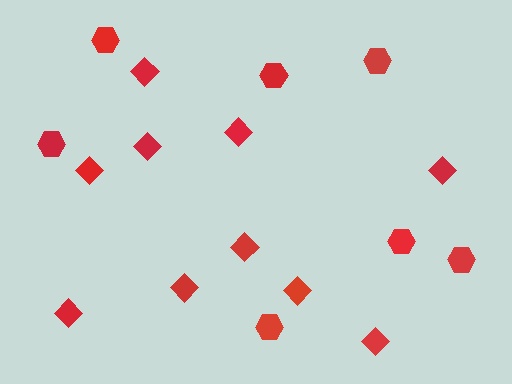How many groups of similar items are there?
There are 2 groups: one group of hexagons (7) and one group of diamonds (10).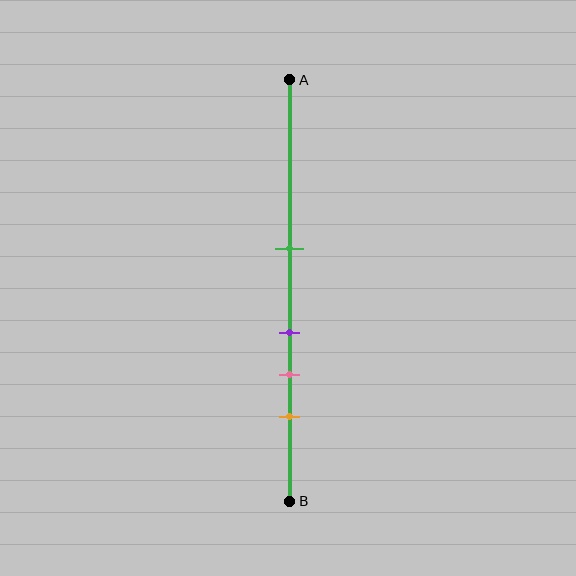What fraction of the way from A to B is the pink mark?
The pink mark is approximately 70% (0.7) of the way from A to B.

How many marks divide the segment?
There are 4 marks dividing the segment.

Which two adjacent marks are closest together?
The purple and pink marks are the closest adjacent pair.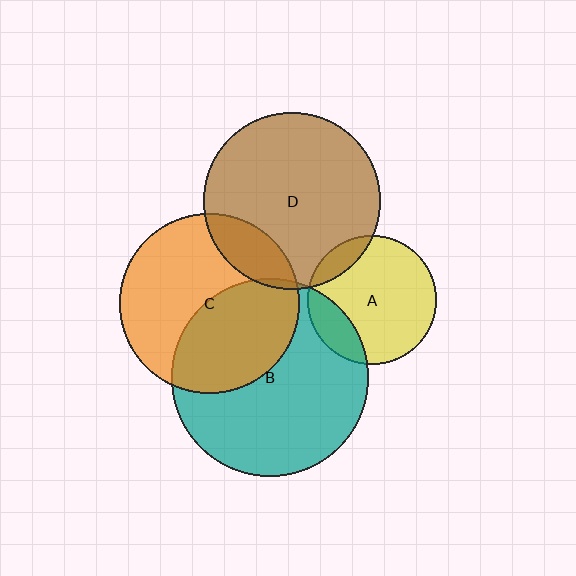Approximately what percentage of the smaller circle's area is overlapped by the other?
Approximately 15%.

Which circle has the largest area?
Circle B (teal).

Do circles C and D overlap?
Yes.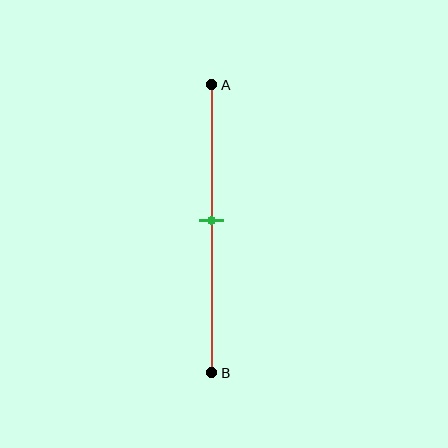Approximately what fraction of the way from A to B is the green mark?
The green mark is approximately 45% of the way from A to B.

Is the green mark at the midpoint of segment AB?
Yes, the mark is approximately at the midpoint.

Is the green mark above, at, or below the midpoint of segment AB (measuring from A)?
The green mark is approximately at the midpoint of segment AB.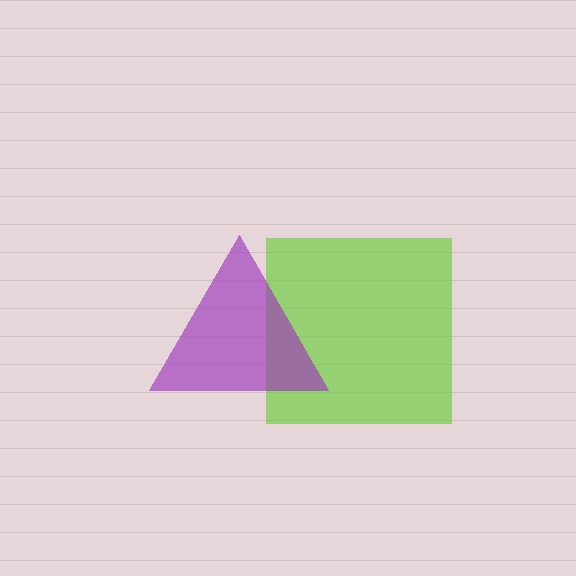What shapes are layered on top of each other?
The layered shapes are: a lime square, a purple triangle.